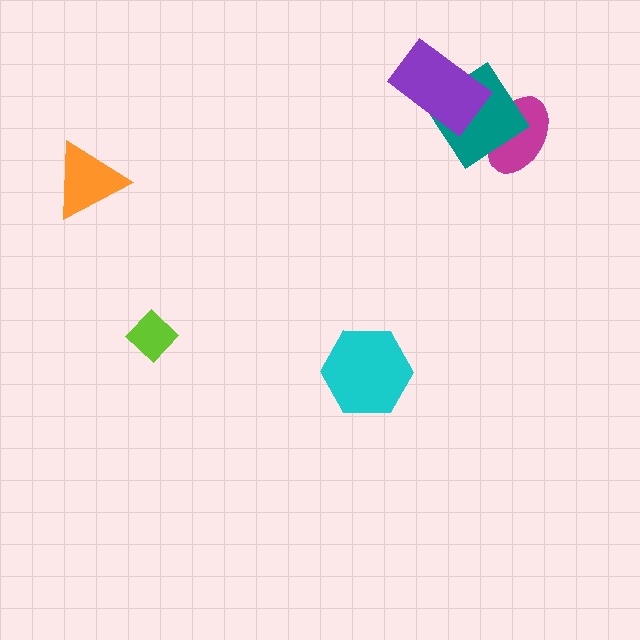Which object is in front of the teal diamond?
The purple rectangle is in front of the teal diamond.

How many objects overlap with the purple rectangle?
1 object overlaps with the purple rectangle.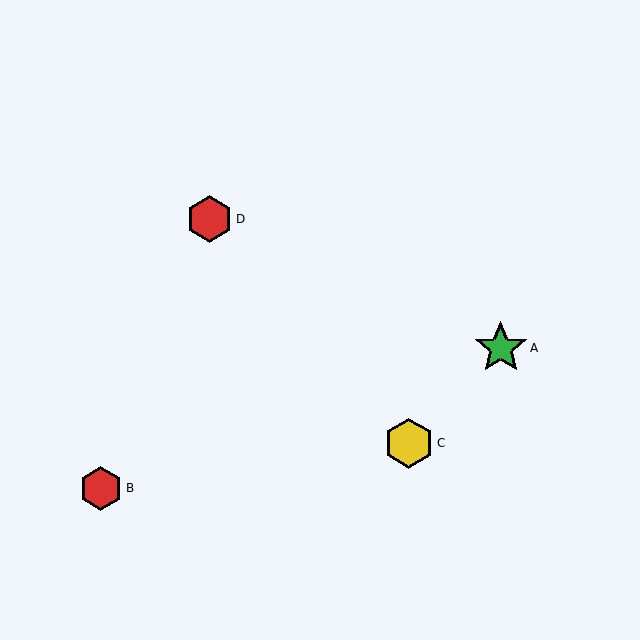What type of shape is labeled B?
Shape B is a red hexagon.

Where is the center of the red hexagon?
The center of the red hexagon is at (210, 219).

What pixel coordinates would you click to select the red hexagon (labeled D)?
Click at (210, 219) to select the red hexagon D.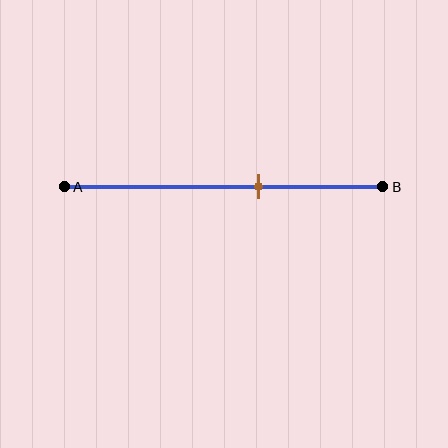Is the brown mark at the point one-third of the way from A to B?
No, the mark is at about 60% from A, not at the 33% one-third point.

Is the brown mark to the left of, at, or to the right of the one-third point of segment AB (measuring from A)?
The brown mark is to the right of the one-third point of segment AB.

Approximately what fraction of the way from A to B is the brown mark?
The brown mark is approximately 60% of the way from A to B.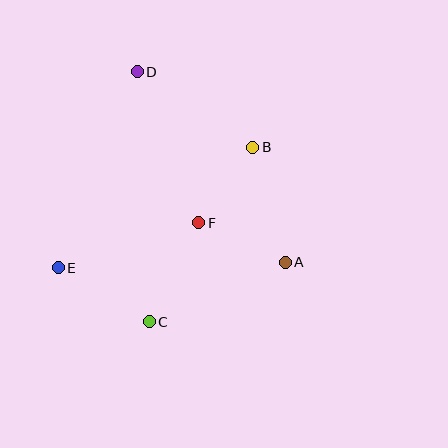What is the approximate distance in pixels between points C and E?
The distance between C and E is approximately 106 pixels.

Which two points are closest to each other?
Points B and F are closest to each other.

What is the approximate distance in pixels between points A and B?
The distance between A and B is approximately 119 pixels.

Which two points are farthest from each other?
Points C and D are farthest from each other.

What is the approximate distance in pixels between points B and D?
The distance between B and D is approximately 138 pixels.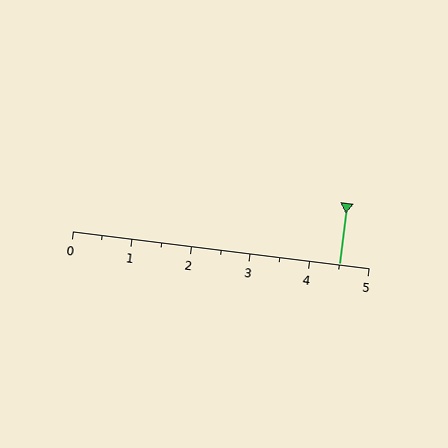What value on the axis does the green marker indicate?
The marker indicates approximately 4.5.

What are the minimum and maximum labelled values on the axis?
The axis runs from 0 to 5.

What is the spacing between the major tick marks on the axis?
The major ticks are spaced 1 apart.